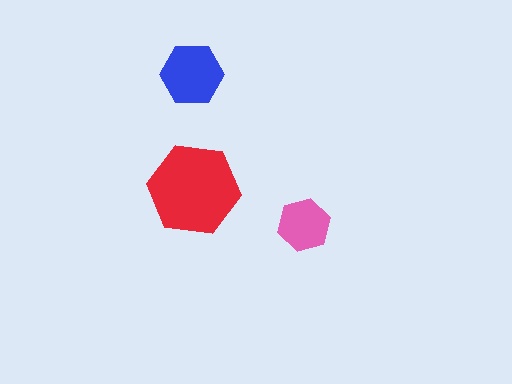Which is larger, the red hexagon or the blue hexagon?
The red one.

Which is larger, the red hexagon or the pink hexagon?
The red one.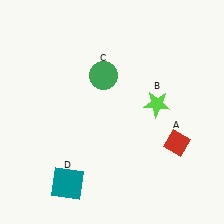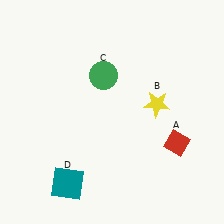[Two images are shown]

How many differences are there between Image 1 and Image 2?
There is 1 difference between the two images.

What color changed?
The star (B) changed from lime in Image 1 to yellow in Image 2.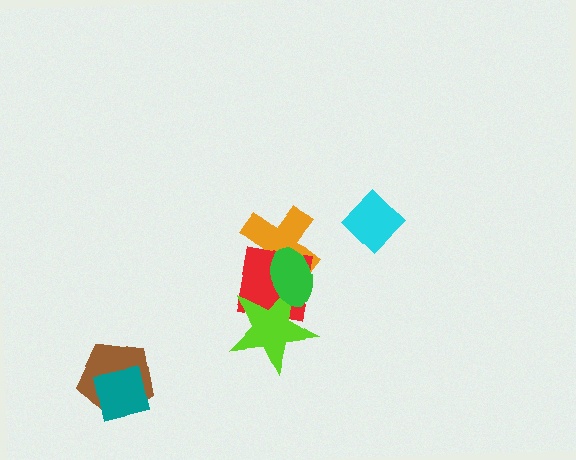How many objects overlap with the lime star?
2 objects overlap with the lime star.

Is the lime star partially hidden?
Yes, it is partially covered by another shape.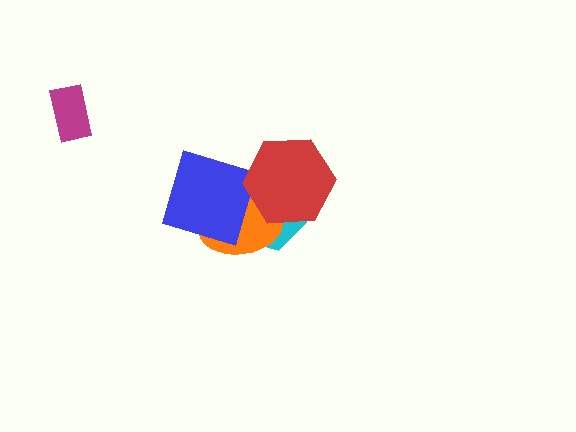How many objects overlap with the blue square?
2 objects overlap with the blue square.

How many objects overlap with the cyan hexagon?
3 objects overlap with the cyan hexagon.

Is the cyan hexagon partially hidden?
Yes, it is partially covered by another shape.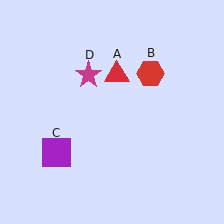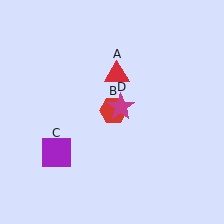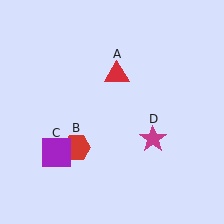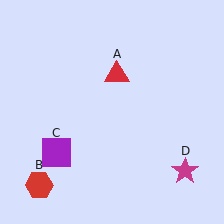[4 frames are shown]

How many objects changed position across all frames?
2 objects changed position: red hexagon (object B), magenta star (object D).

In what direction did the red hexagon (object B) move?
The red hexagon (object B) moved down and to the left.